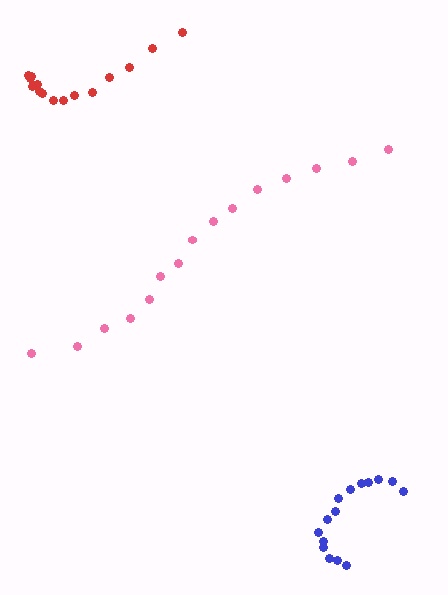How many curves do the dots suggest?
There are 3 distinct paths.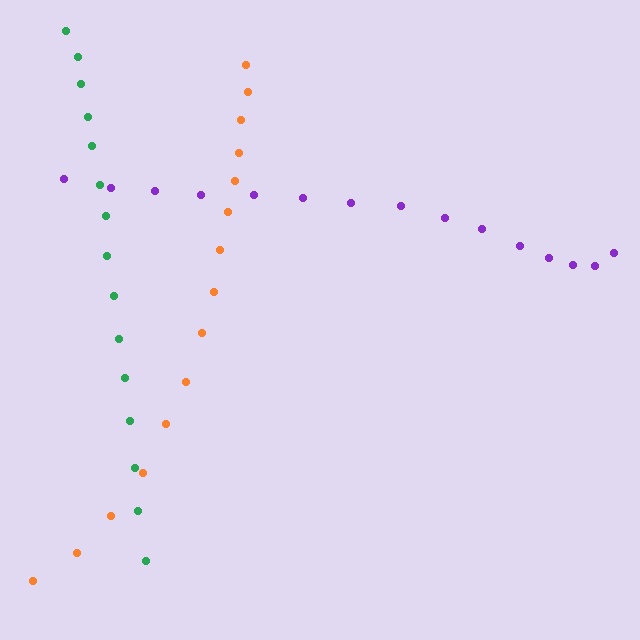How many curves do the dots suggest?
There are 3 distinct paths.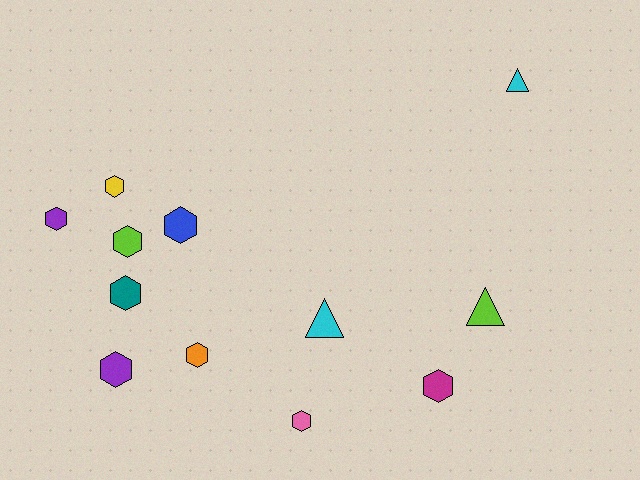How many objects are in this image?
There are 12 objects.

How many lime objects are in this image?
There are 2 lime objects.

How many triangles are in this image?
There are 3 triangles.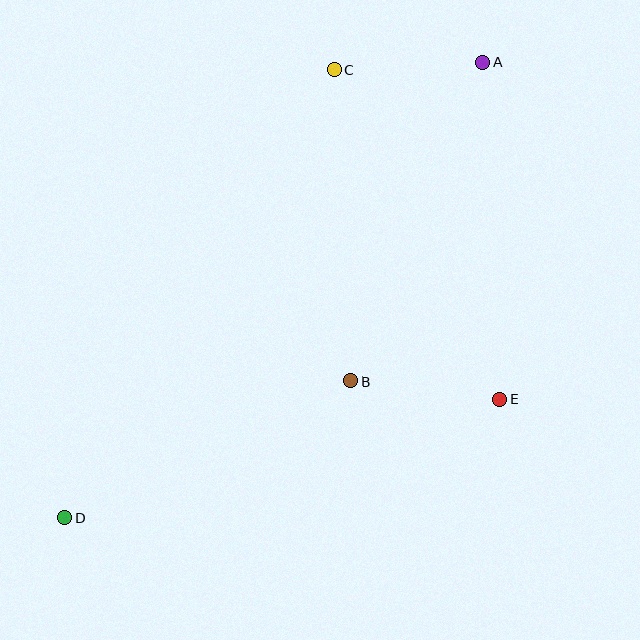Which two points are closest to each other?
Points A and C are closest to each other.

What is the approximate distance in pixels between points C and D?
The distance between C and D is approximately 523 pixels.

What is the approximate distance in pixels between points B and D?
The distance between B and D is approximately 318 pixels.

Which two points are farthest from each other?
Points A and D are farthest from each other.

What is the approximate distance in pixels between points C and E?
The distance between C and E is approximately 369 pixels.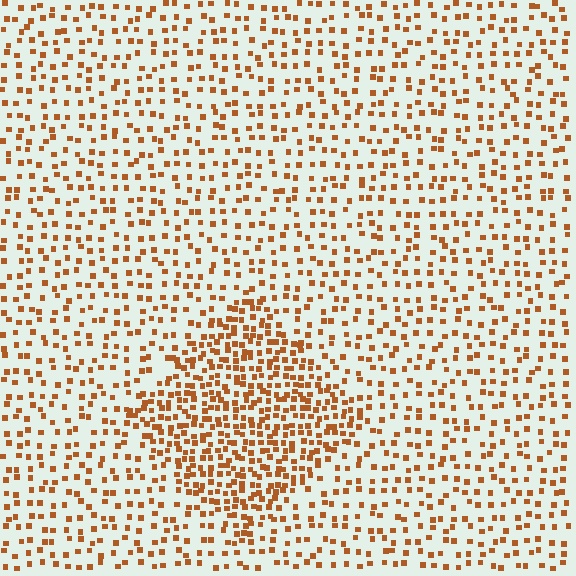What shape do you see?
I see a diamond.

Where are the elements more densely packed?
The elements are more densely packed inside the diamond boundary.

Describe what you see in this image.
The image contains small brown elements arranged at two different densities. A diamond-shaped region is visible where the elements are more densely packed than the surrounding area.